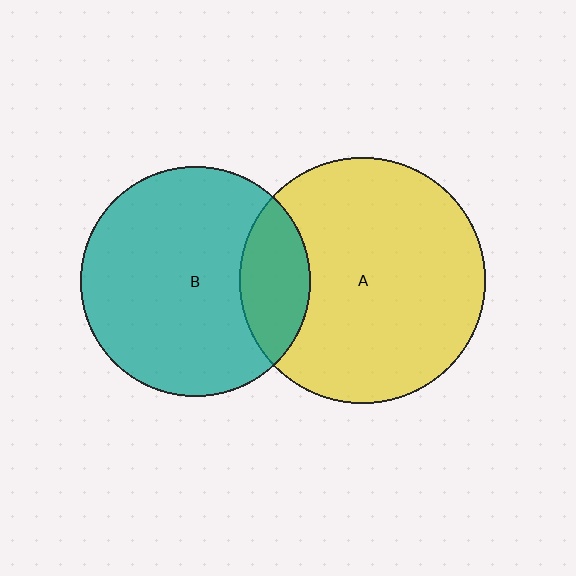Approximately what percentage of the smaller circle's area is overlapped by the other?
Approximately 20%.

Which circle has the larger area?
Circle A (yellow).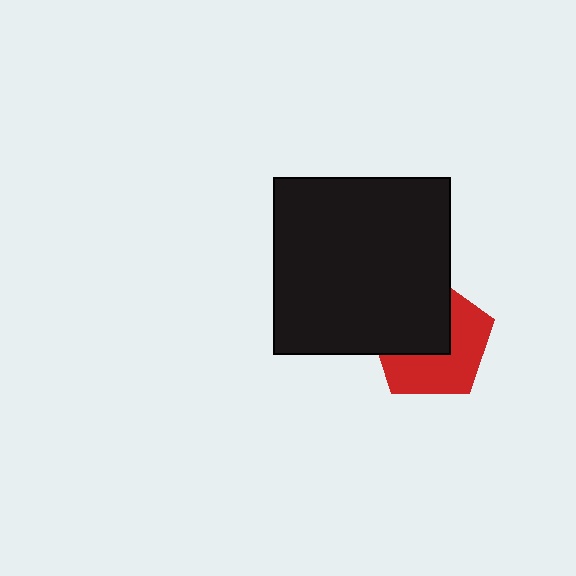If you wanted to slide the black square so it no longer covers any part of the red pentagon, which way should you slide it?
Slide it toward the upper-left — that is the most direct way to separate the two shapes.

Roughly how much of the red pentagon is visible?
About half of it is visible (roughly 52%).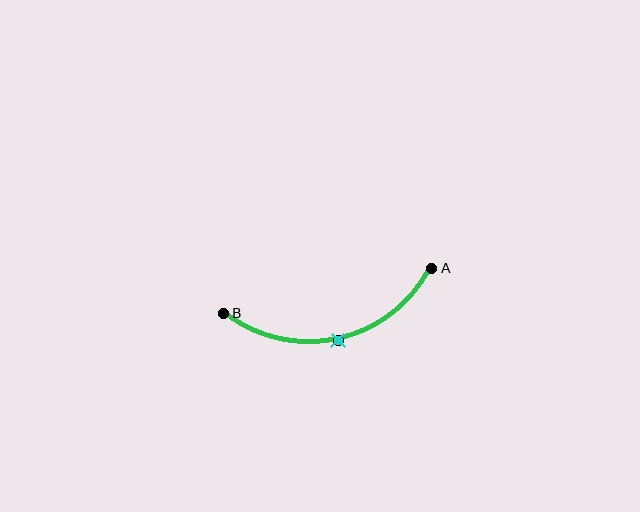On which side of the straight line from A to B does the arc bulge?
The arc bulges below the straight line connecting A and B.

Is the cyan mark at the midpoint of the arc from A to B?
Yes. The cyan mark lies on the arc at equal arc-length from both A and B — it is the arc midpoint.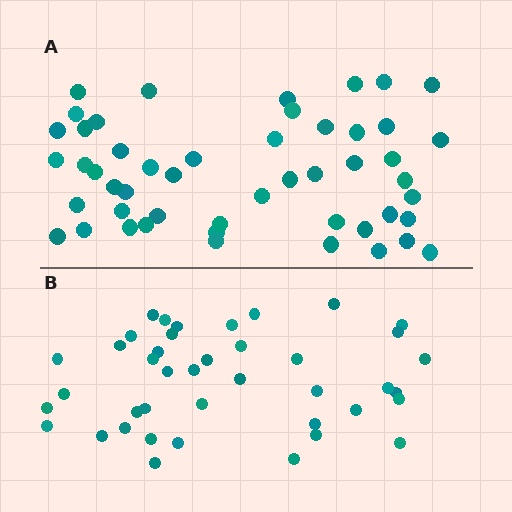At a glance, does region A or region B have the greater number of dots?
Region A (the top region) has more dots.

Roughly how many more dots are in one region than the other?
Region A has roughly 8 or so more dots than region B.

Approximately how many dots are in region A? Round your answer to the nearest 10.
About 50 dots.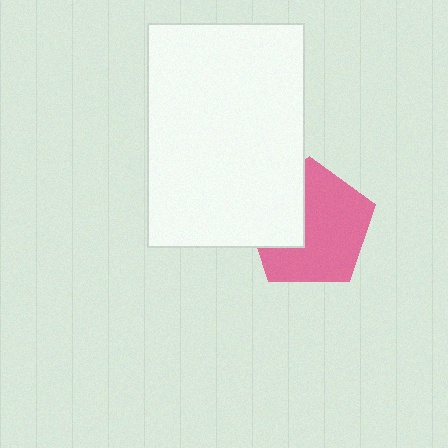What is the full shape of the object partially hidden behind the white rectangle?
The partially hidden object is a pink pentagon.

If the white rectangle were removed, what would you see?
You would see the complete pink pentagon.